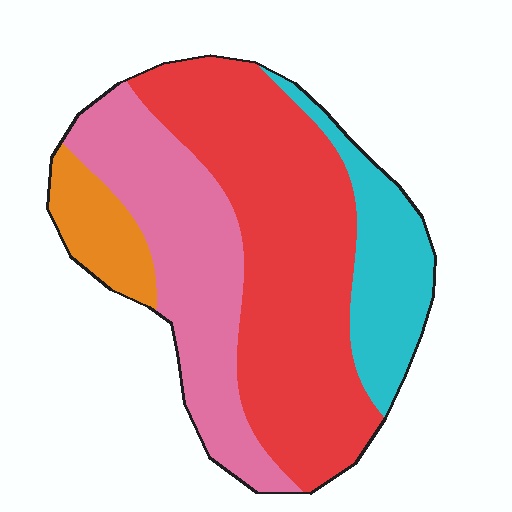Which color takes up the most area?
Red, at roughly 45%.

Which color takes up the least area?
Orange, at roughly 10%.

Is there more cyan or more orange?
Cyan.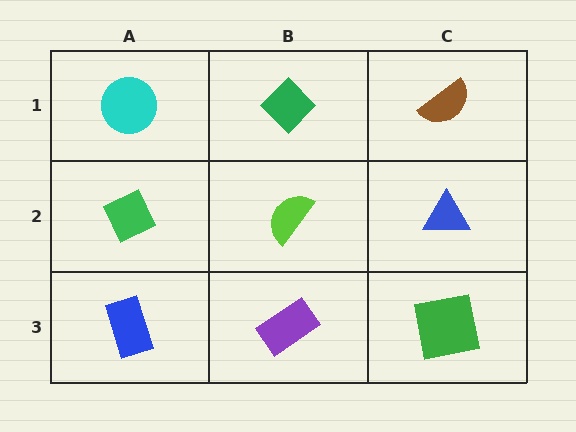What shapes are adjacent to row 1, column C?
A blue triangle (row 2, column C), a green diamond (row 1, column B).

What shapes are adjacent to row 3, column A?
A green diamond (row 2, column A), a purple rectangle (row 3, column B).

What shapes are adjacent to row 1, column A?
A green diamond (row 2, column A), a green diamond (row 1, column B).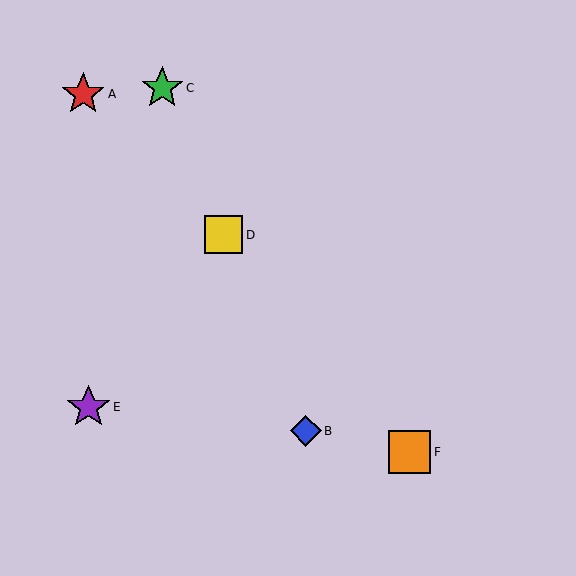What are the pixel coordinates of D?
Object D is at (224, 235).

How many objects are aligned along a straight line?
3 objects (B, C, D) are aligned along a straight line.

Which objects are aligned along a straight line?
Objects B, C, D are aligned along a straight line.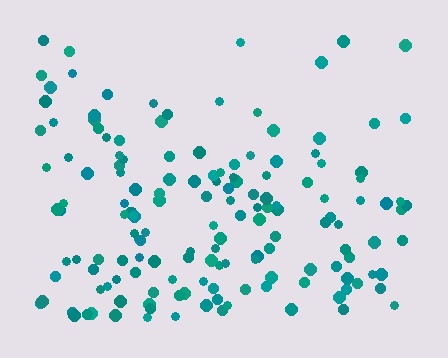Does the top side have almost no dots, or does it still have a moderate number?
Still a moderate number, just noticeably fewer than the bottom.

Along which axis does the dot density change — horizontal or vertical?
Vertical.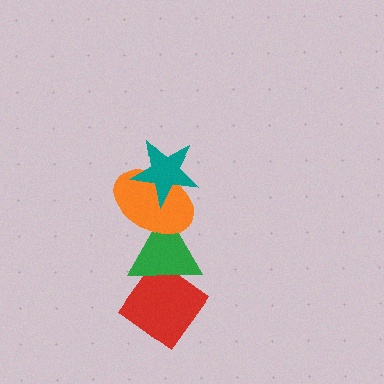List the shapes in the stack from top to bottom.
From top to bottom: the teal star, the orange ellipse, the green triangle, the red diamond.